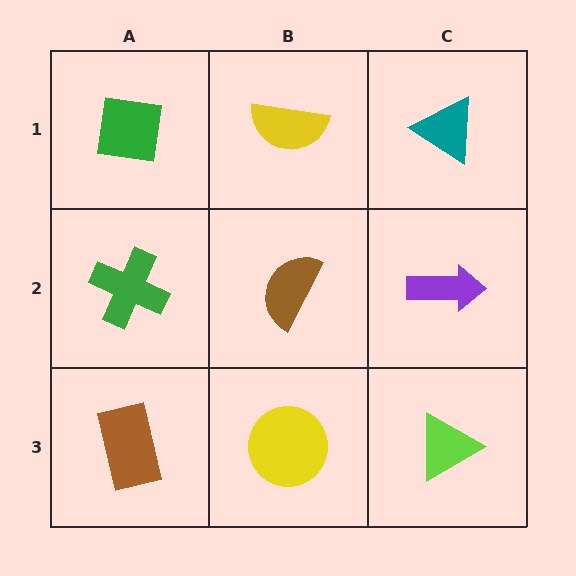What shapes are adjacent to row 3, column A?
A green cross (row 2, column A), a yellow circle (row 3, column B).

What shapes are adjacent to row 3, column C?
A purple arrow (row 2, column C), a yellow circle (row 3, column B).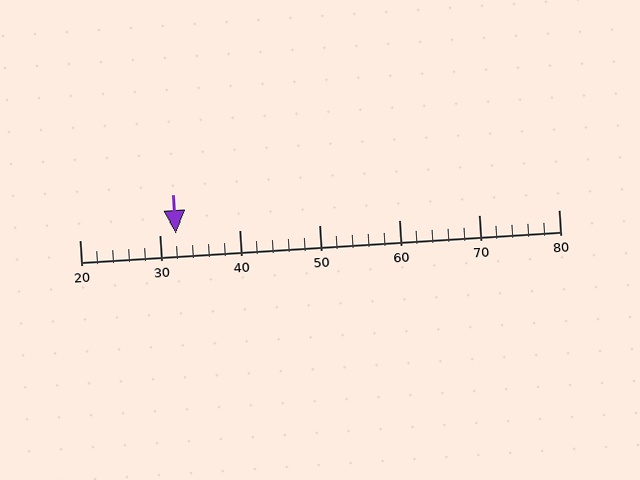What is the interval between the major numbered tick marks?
The major tick marks are spaced 10 units apart.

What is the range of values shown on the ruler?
The ruler shows values from 20 to 80.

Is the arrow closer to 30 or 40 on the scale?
The arrow is closer to 30.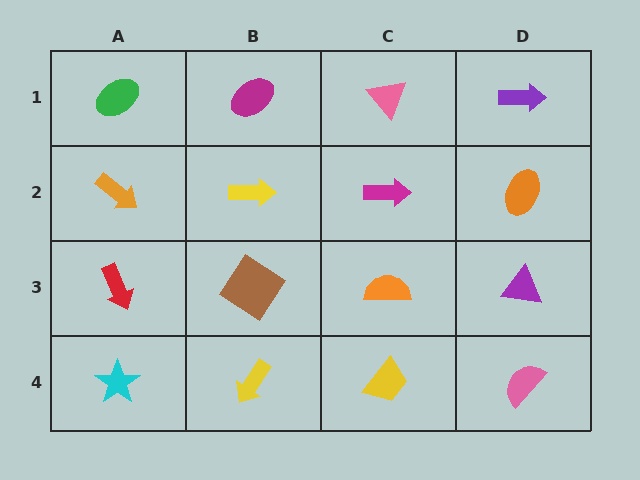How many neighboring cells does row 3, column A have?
3.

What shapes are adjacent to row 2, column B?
A magenta ellipse (row 1, column B), a brown diamond (row 3, column B), an orange arrow (row 2, column A), a magenta arrow (row 2, column C).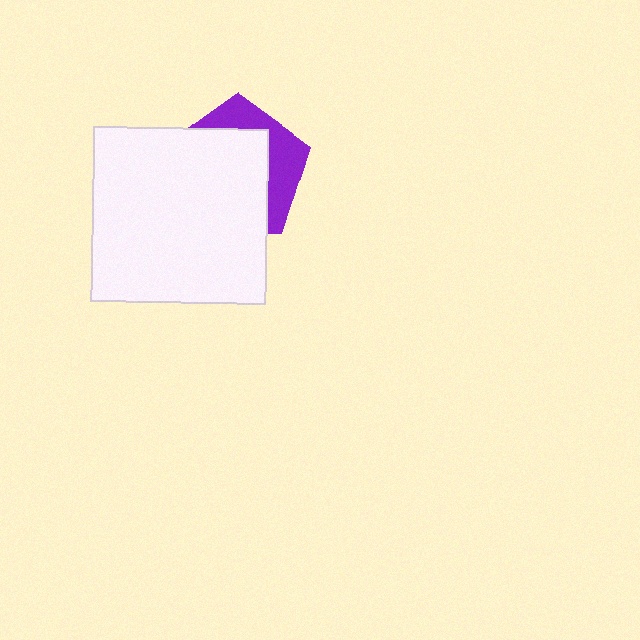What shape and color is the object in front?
The object in front is a white square.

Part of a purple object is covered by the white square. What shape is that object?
It is a pentagon.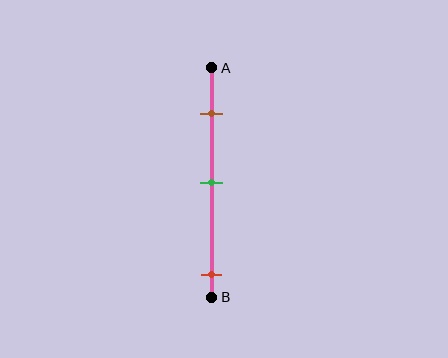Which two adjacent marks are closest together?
The brown and green marks are the closest adjacent pair.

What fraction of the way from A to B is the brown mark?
The brown mark is approximately 20% (0.2) of the way from A to B.